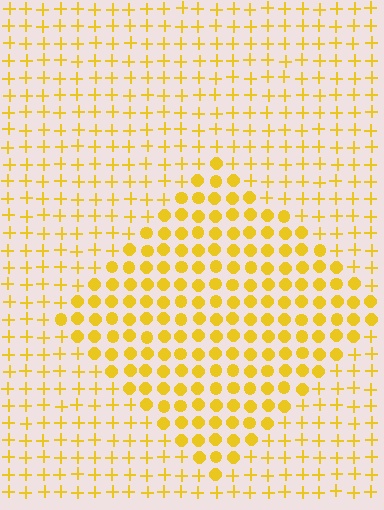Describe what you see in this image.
The image is filled with small yellow elements arranged in a uniform grid. A diamond-shaped region contains circles, while the surrounding area contains plus signs. The boundary is defined purely by the change in element shape.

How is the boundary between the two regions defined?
The boundary is defined by a change in element shape: circles inside vs. plus signs outside. All elements share the same color and spacing.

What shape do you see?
I see a diamond.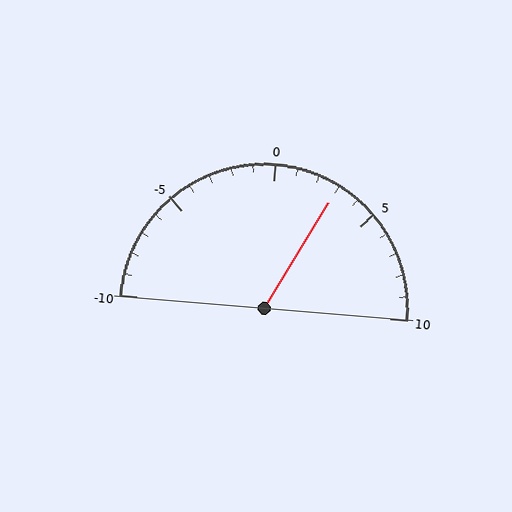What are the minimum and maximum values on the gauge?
The gauge ranges from -10 to 10.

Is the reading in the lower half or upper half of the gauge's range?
The reading is in the upper half of the range (-10 to 10).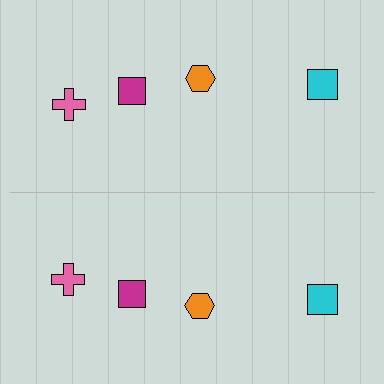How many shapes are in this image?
There are 8 shapes in this image.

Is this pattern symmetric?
Yes, this pattern has bilateral (reflection) symmetry.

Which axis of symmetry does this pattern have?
The pattern has a horizontal axis of symmetry running through the center of the image.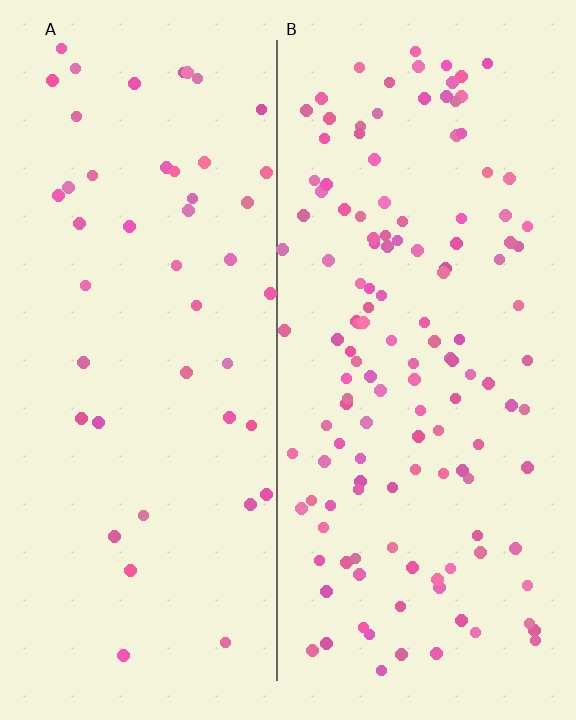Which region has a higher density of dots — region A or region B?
B (the right).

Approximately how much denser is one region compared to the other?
Approximately 2.9× — region B over region A.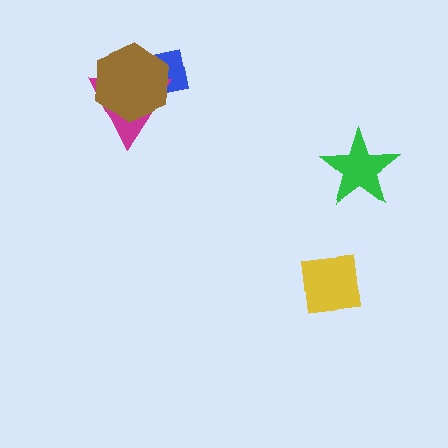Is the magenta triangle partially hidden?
Yes, it is partially covered by another shape.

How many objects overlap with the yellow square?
0 objects overlap with the yellow square.